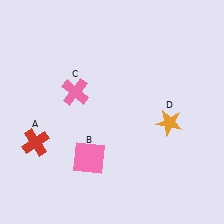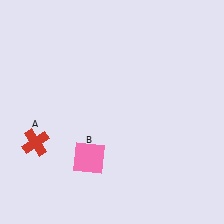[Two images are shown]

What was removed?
The orange star (D), the pink cross (C) were removed in Image 2.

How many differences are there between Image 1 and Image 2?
There are 2 differences between the two images.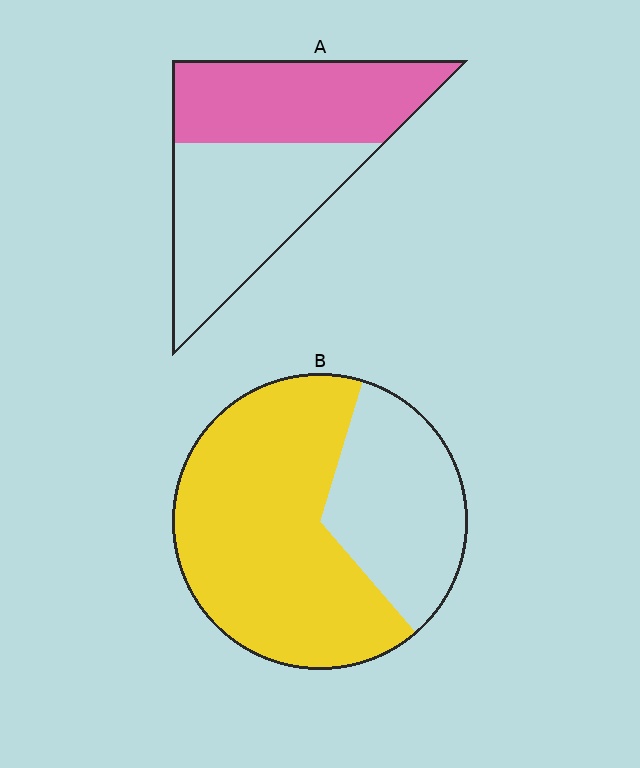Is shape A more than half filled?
Roughly half.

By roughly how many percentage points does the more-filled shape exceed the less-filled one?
By roughly 20 percentage points (B over A).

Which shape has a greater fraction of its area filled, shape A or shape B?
Shape B.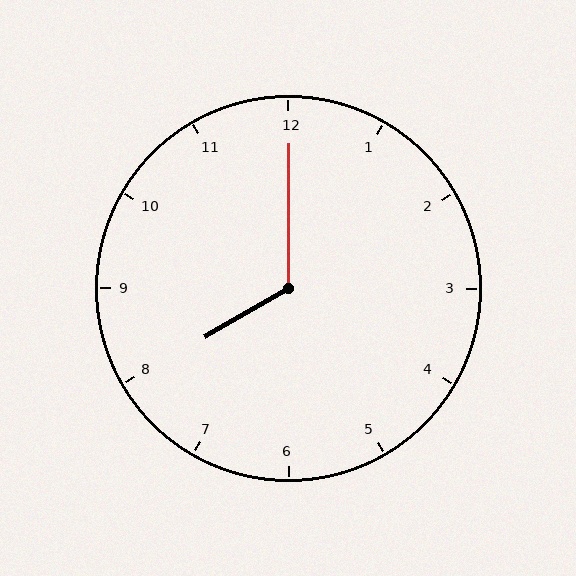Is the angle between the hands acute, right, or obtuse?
It is obtuse.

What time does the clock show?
8:00.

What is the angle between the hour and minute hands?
Approximately 120 degrees.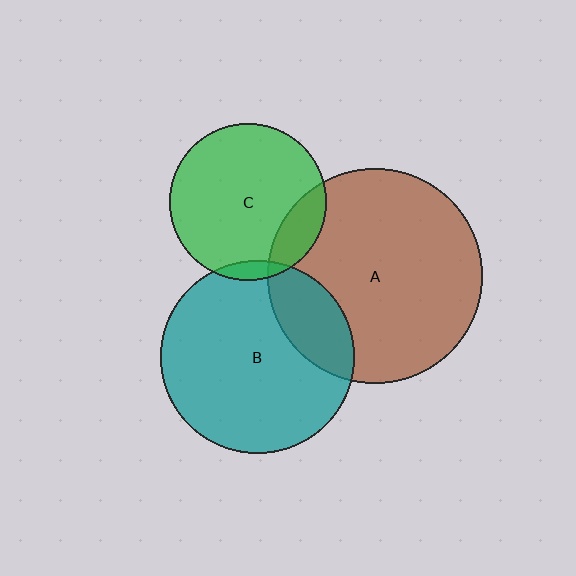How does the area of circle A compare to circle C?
Approximately 1.9 times.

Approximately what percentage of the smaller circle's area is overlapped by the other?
Approximately 5%.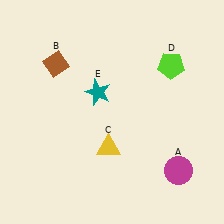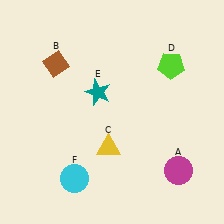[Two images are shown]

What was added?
A cyan circle (F) was added in Image 2.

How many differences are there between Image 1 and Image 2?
There is 1 difference between the two images.